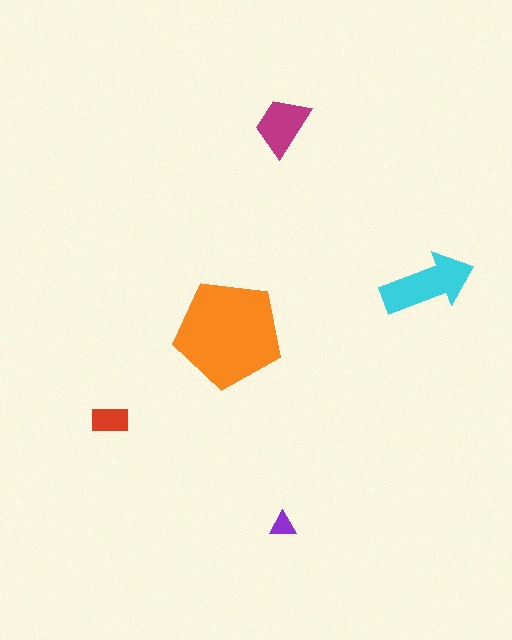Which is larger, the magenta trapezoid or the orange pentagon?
The orange pentagon.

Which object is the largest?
The orange pentagon.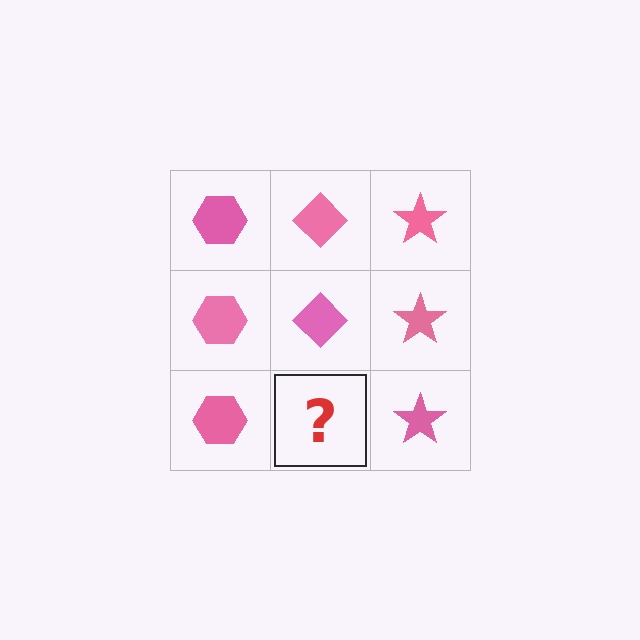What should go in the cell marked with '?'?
The missing cell should contain a pink diamond.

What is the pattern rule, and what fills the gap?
The rule is that each column has a consistent shape. The gap should be filled with a pink diamond.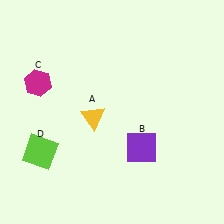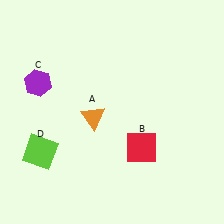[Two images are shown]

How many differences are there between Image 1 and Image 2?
There are 3 differences between the two images.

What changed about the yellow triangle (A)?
In Image 1, A is yellow. In Image 2, it changed to orange.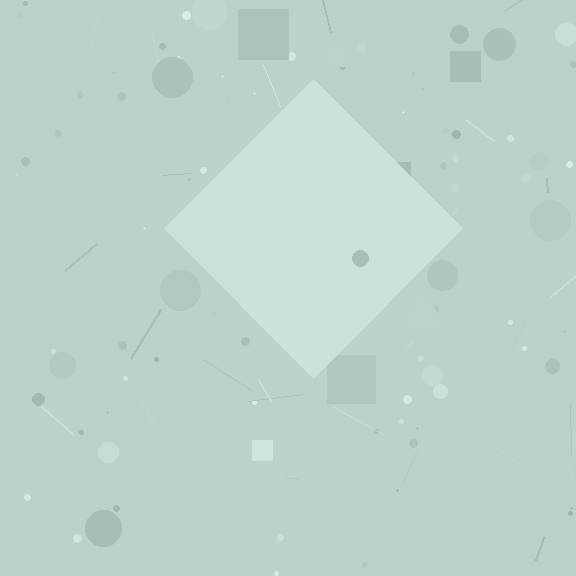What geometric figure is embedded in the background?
A diamond is embedded in the background.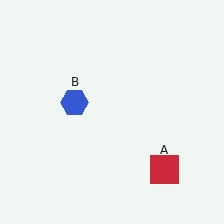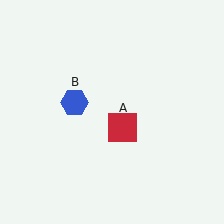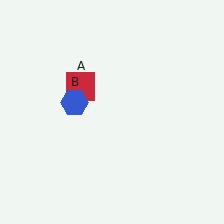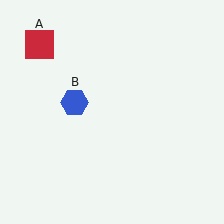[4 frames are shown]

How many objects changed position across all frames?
1 object changed position: red square (object A).